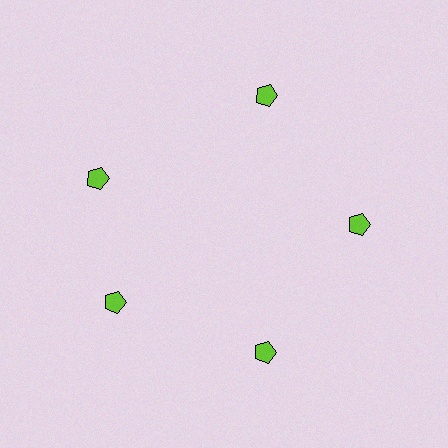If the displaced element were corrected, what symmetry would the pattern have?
It would have 5-fold rotational symmetry — the pattern would map onto itself every 72 degrees.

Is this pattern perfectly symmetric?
No. The 5 lime pentagons are arranged in a ring, but one element near the 10 o'clock position is rotated out of alignment along the ring, breaking the 5-fold rotational symmetry.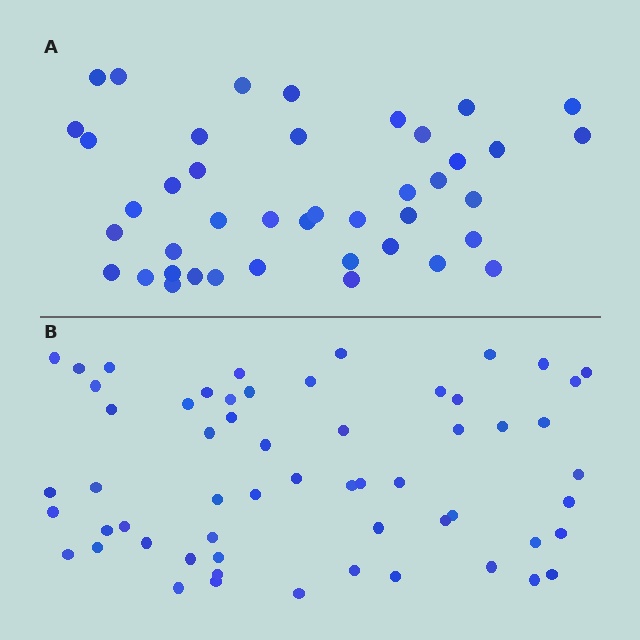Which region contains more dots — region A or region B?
Region B (the bottom region) has more dots.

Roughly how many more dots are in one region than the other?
Region B has approximately 15 more dots than region A.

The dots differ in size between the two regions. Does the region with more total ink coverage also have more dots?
No. Region A has more total ink coverage because its dots are larger, but region B actually contains more individual dots. Total area can be misleading — the number of items is what matters here.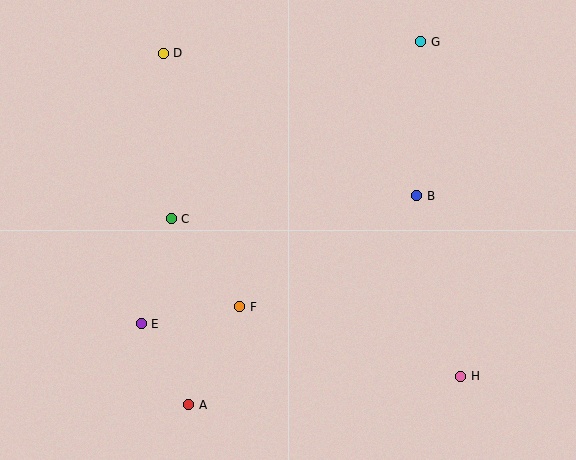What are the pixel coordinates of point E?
Point E is at (141, 324).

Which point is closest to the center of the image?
Point F at (240, 307) is closest to the center.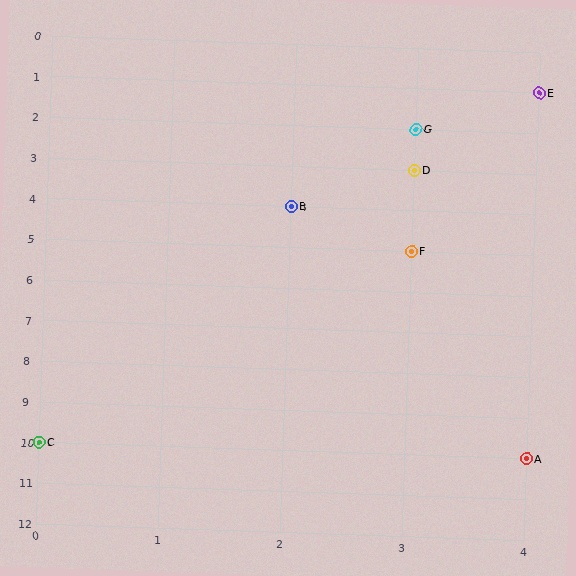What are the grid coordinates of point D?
Point D is at grid coordinates (3, 3).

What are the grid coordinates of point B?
Point B is at grid coordinates (2, 4).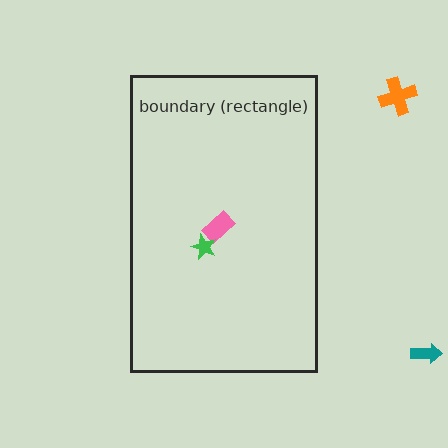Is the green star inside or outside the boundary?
Inside.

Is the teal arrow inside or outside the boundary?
Outside.